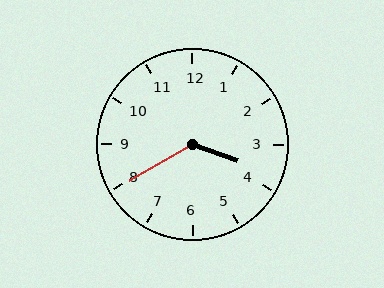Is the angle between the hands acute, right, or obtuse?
It is obtuse.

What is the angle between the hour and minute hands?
Approximately 130 degrees.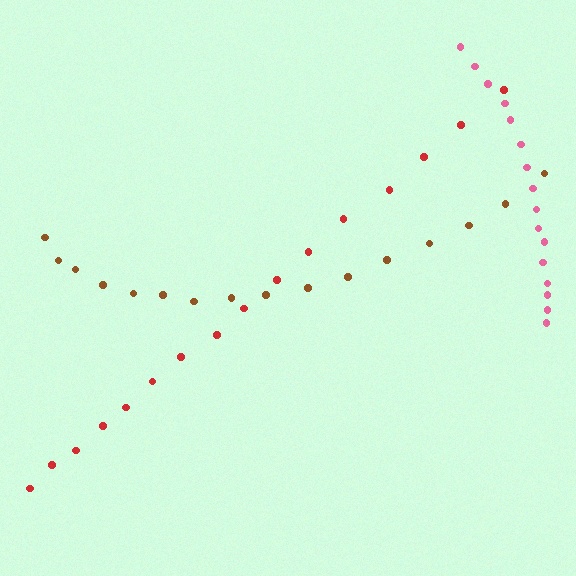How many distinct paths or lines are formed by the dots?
There are 3 distinct paths.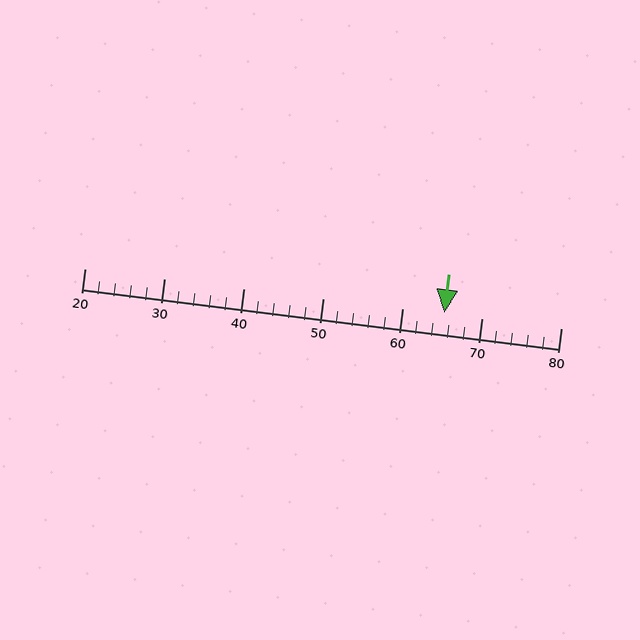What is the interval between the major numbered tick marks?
The major tick marks are spaced 10 units apart.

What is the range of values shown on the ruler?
The ruler shows values from 20 to 80.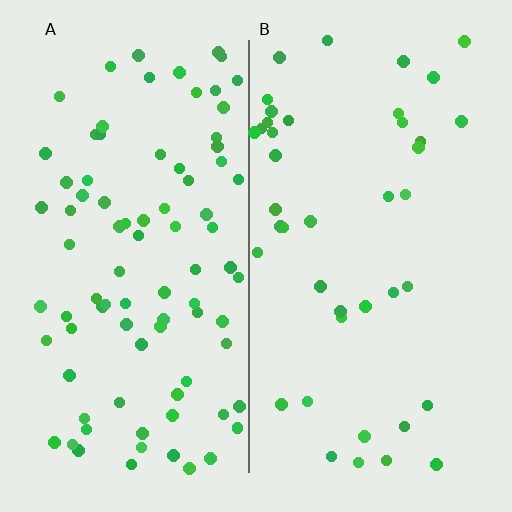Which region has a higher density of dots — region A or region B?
A (the left).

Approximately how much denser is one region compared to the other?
Approximately 2.1× — region A over region B.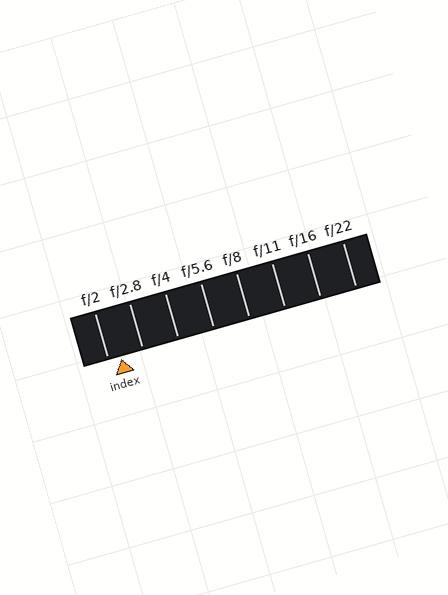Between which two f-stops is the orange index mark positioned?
The index mark is between f/2 and f/2.8.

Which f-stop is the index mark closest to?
The index mark is closest to f/2.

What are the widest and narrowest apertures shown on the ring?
The widest aperture shown is f/2 and the narrowest is f/22.